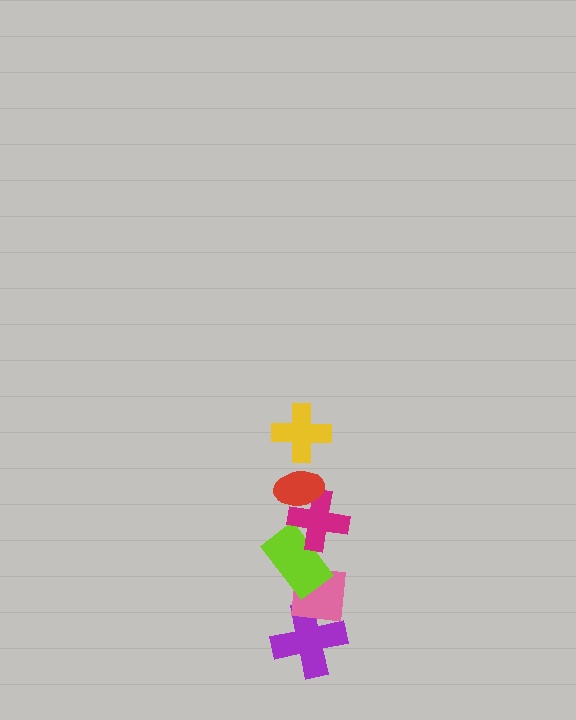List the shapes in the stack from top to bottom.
From top to bottom: the yellow cross, the red ellipse, the magenta cross, the lime rectangle, the pink square, the purple cross.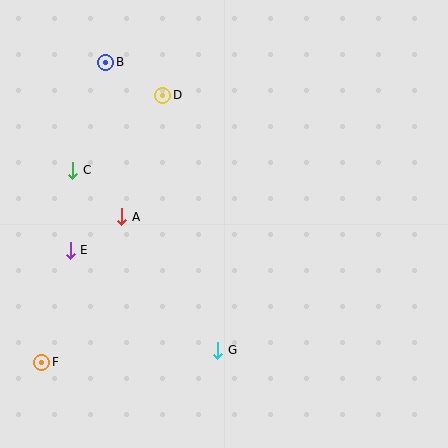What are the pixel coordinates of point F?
Point F is at (42, 362).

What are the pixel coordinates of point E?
Point E is at (70, 250).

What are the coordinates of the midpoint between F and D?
The midpoint between F and D is at (102, 229).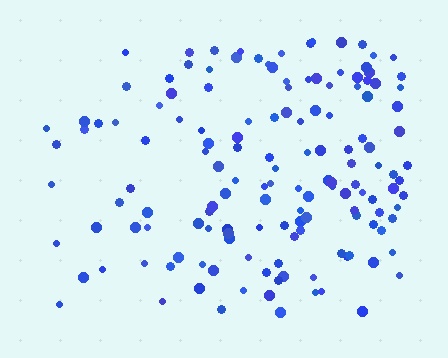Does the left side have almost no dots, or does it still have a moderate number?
Still a moderate number, just noticeably fewer than the right.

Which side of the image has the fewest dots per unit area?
The left.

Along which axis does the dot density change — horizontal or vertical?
Horizontal.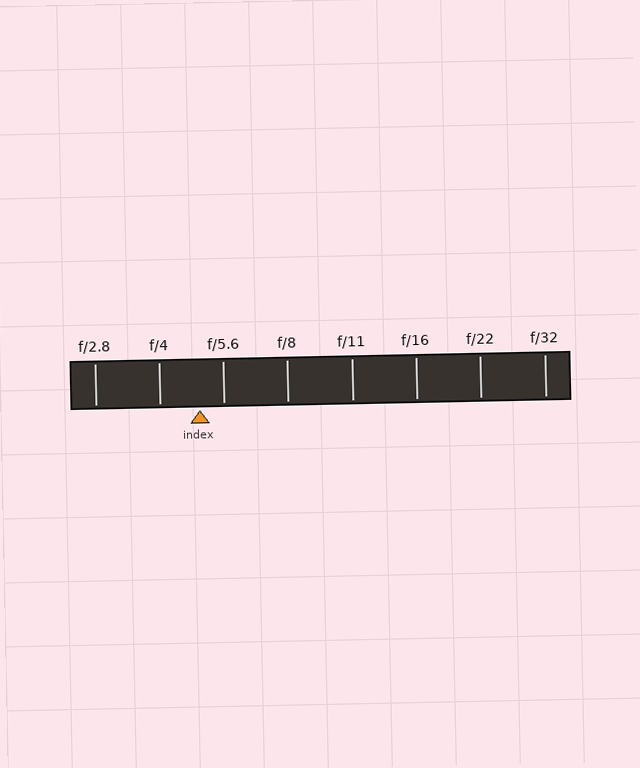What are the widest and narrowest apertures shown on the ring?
The widest aperture shown is f/2.8 and the narrowest is f/32.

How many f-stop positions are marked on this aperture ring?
There are 8 f-stop positions marked.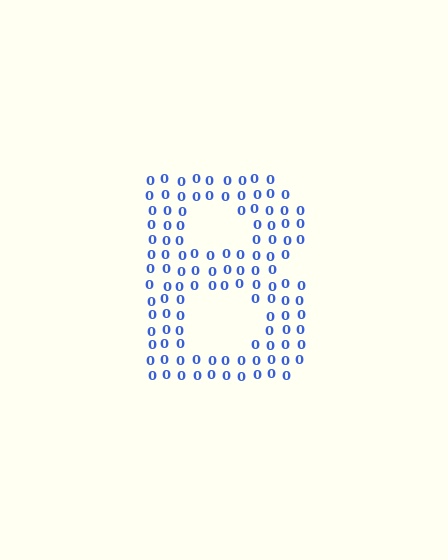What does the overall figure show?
The overall figure shows the letter B.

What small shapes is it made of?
It is made of small digit 0's.